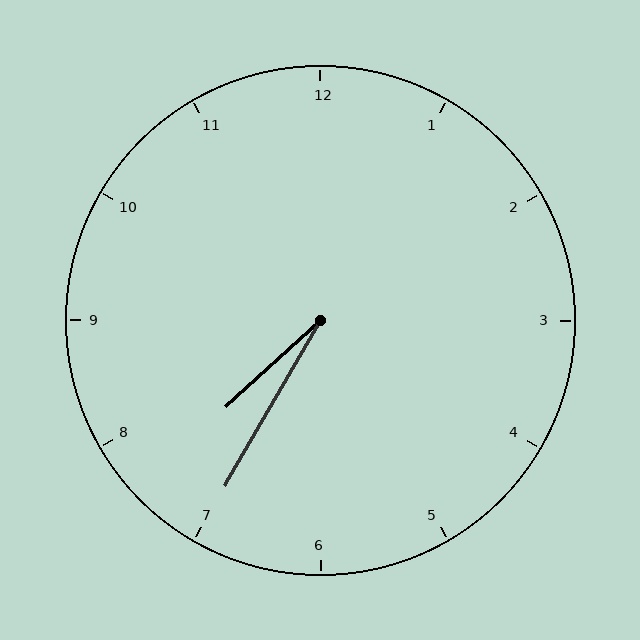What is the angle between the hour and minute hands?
Approximately 18 degrees.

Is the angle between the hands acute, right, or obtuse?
It is acute.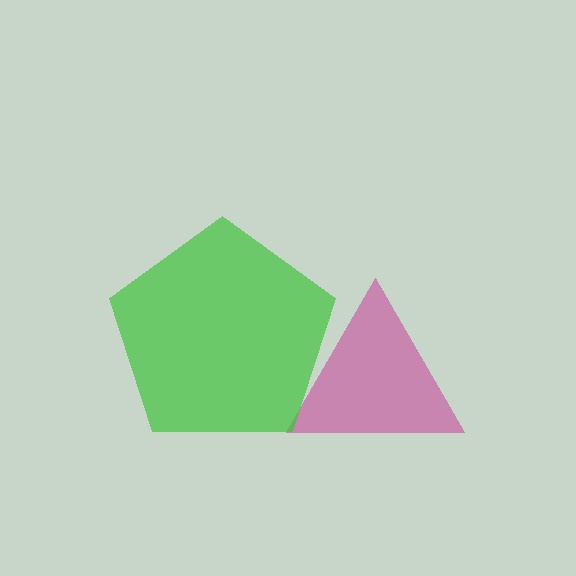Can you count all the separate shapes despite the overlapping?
Yes, there are 2 separate shapes.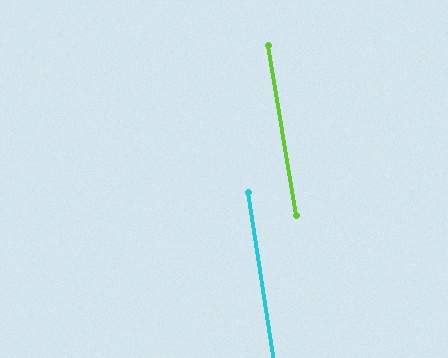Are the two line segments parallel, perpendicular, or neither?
Parallel — their directions differ by only 0.2°.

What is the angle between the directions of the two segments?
Approximately 0 degrees.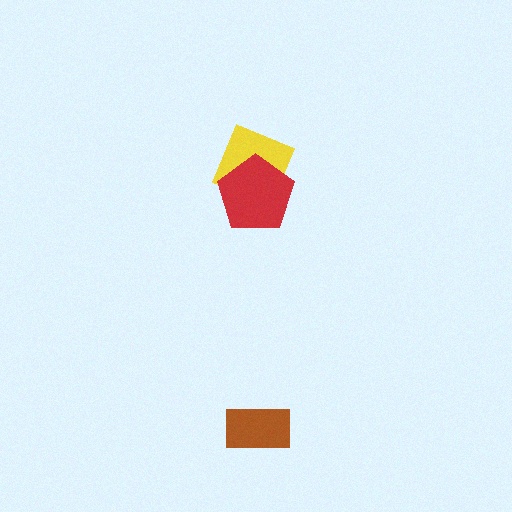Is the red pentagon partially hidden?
No, no other shape covers it.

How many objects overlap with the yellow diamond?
1 object overlaps with the yellow diamond.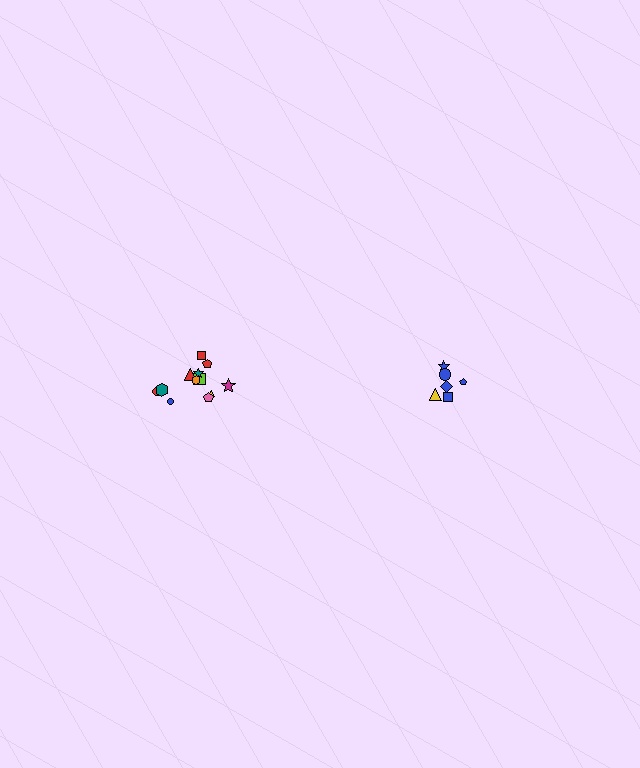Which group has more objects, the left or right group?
The left group.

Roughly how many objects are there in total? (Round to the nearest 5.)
Roughly 20 objects in total.